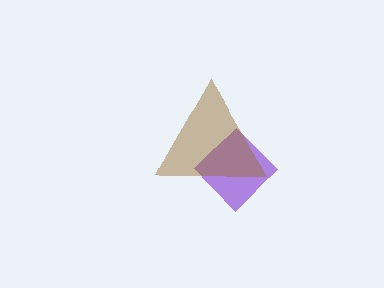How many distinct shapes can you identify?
There are 2 distinct shapes: a purple diamond, a brown triangle.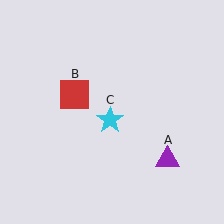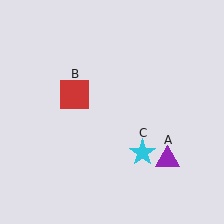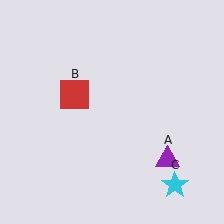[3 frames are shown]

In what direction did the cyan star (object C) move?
The cyan star (object C) moved down and to the right.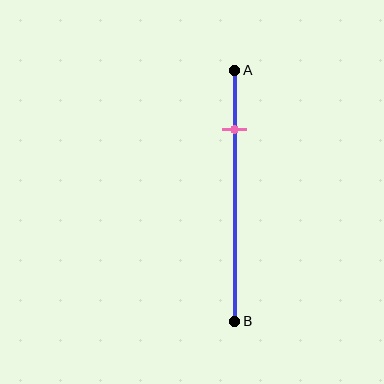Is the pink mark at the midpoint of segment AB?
No, the mark is at about 25% from A, not at the 50% midpoint.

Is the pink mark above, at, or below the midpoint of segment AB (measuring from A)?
The pink mark is above the midpoint of segment AB.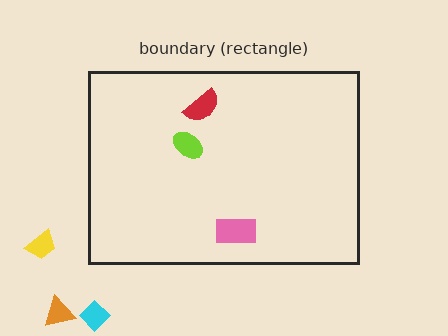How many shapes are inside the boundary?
3 inside, 3 outside.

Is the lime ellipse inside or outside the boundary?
Inside.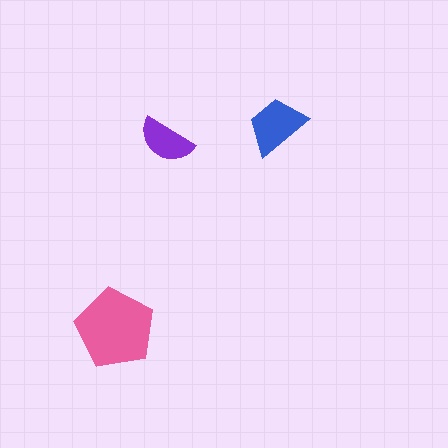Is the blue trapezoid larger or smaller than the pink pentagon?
Smaller.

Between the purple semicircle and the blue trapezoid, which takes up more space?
The blue trapezoid.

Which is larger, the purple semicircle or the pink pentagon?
The pink pentagon.